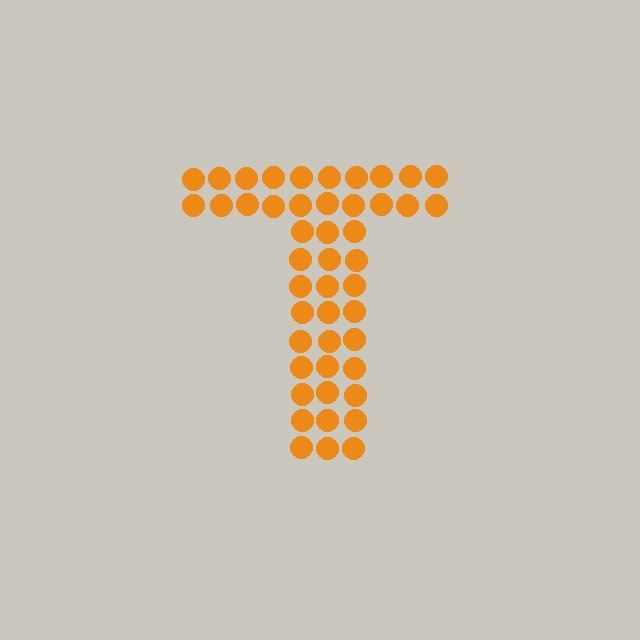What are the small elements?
The small elements are circles.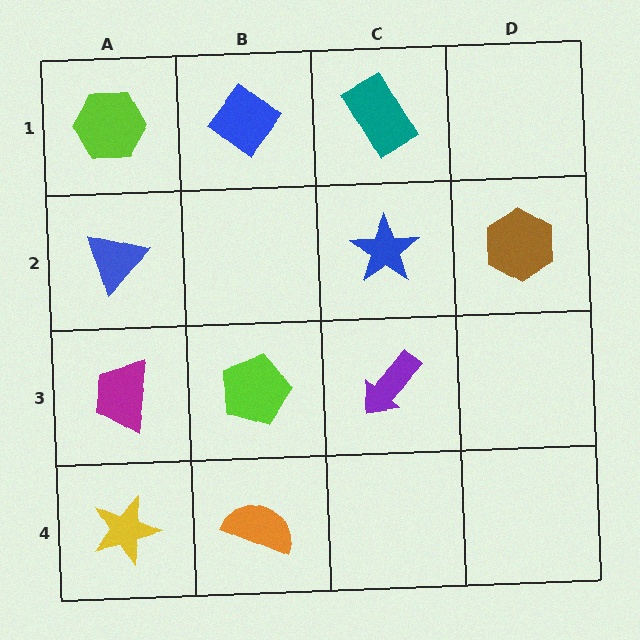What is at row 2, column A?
A blue triangle.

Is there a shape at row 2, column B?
No, that cell is empty.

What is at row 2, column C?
A blue star.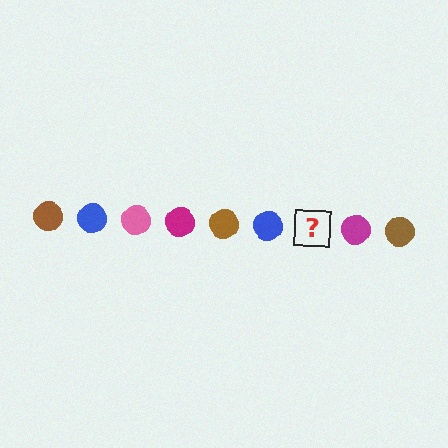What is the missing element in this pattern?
The missing element is a pink circle.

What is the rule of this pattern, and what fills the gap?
The rule is that the pattern cycles through brown, blue, pink, magenta circles. The gap should be filled with a pink circle.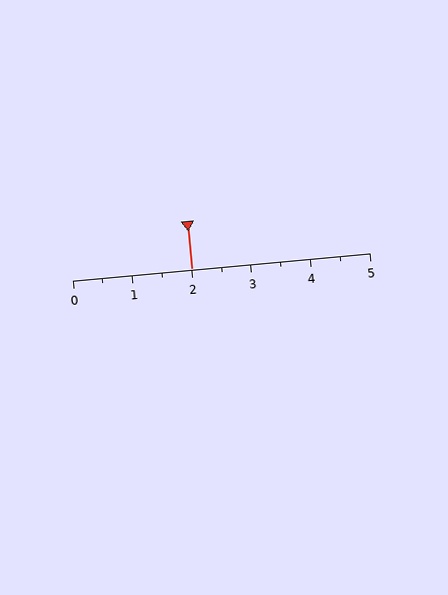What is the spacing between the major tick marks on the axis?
The major ticks are spaced 1 apart.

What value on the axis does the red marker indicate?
The marker indicates approximately 2.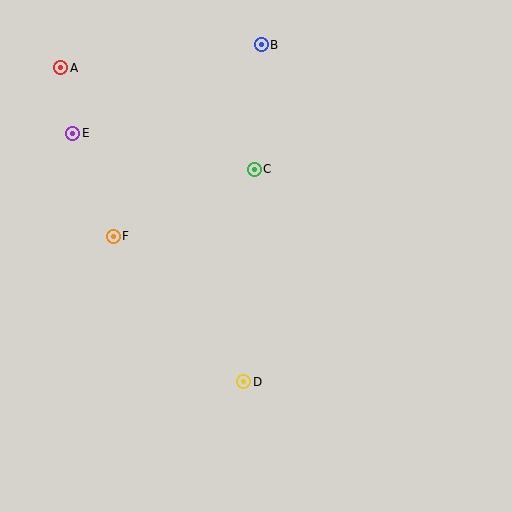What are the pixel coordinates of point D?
Point D is at (244, 382).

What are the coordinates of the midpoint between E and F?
The midpoint between E and F is at (93, 185).